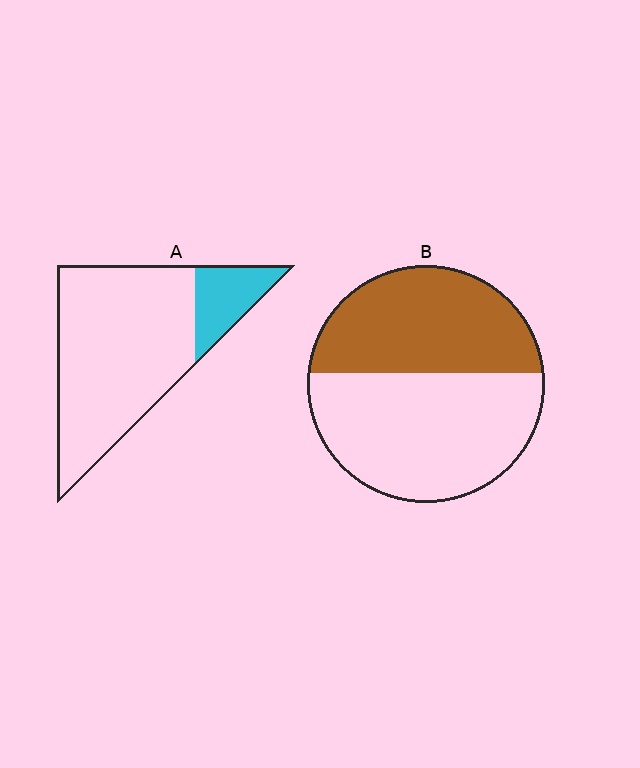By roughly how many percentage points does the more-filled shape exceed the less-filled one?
By roughly 25 percentage points (B over A).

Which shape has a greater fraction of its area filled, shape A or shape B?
Shape B.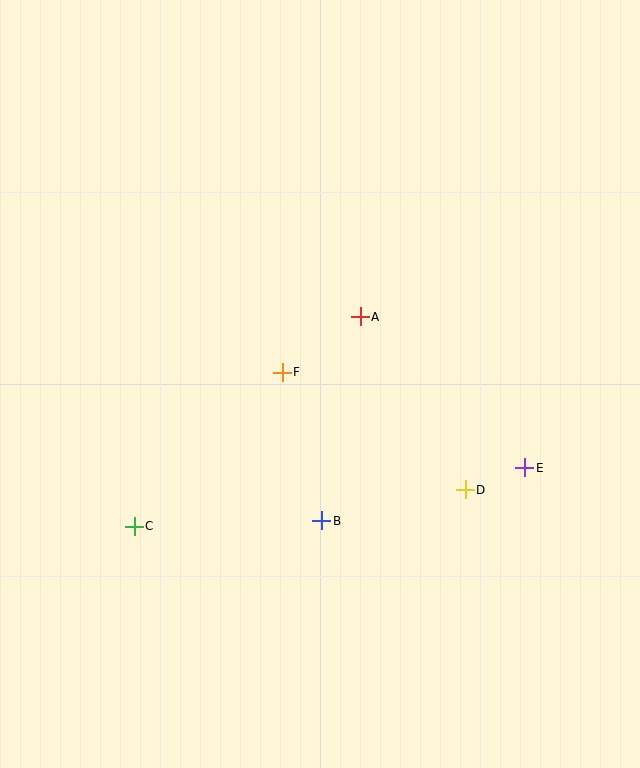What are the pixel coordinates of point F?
Point F is at (282, 372).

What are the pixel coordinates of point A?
Point A is at (360, 317).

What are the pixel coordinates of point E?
Point E is at (525, 468).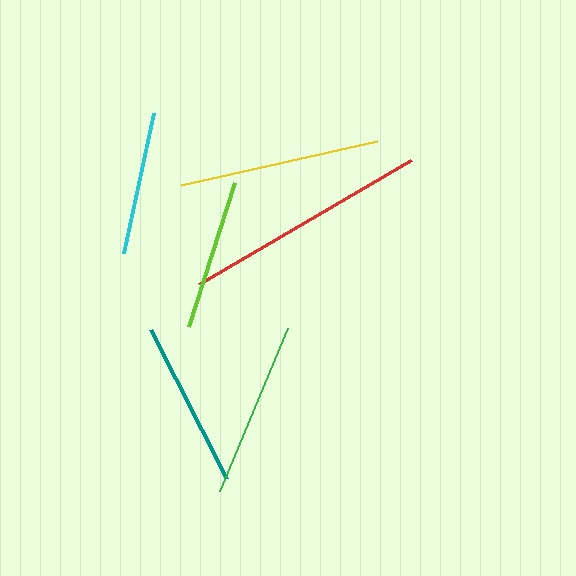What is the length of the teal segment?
The teal segment is approximately 168 pixels long.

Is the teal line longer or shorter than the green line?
The green line is longer than the teal line.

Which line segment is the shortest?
The cyan line is the shortest at approximately 143 pixels.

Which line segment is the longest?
The red line is the longest at approximately 245 pixels.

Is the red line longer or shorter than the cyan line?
The red line is longer than the cyan line.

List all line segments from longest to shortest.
From longest to shortest: red, yellow, green, teal, lime, cyan.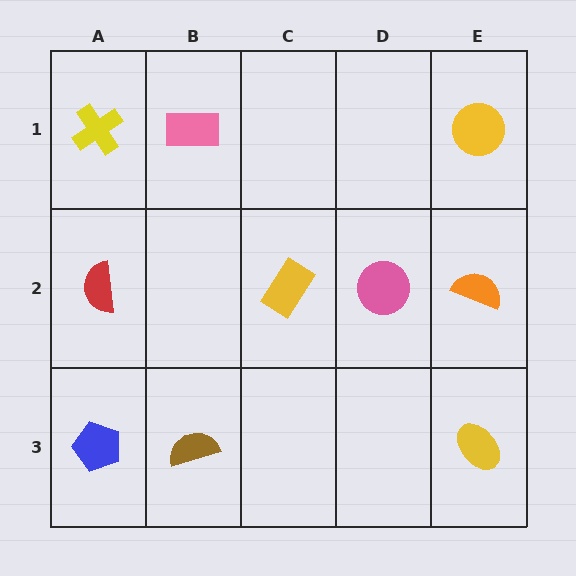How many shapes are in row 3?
3 shapes.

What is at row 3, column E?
A yellow ellipse.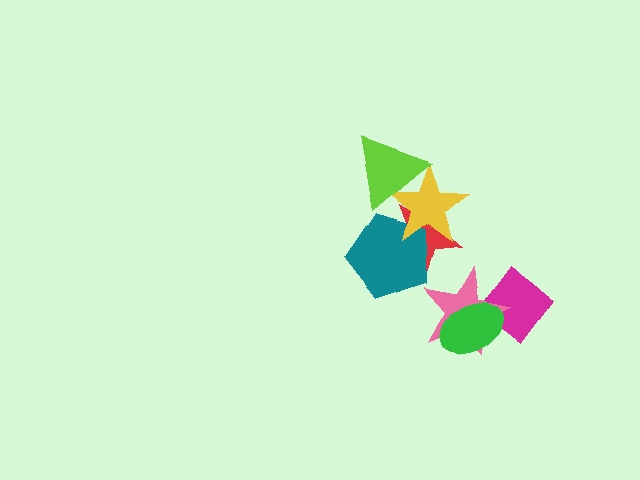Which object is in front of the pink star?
The green ellipse is in front of the pink star.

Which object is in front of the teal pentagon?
The yellow star is in front of the teal pentagon.